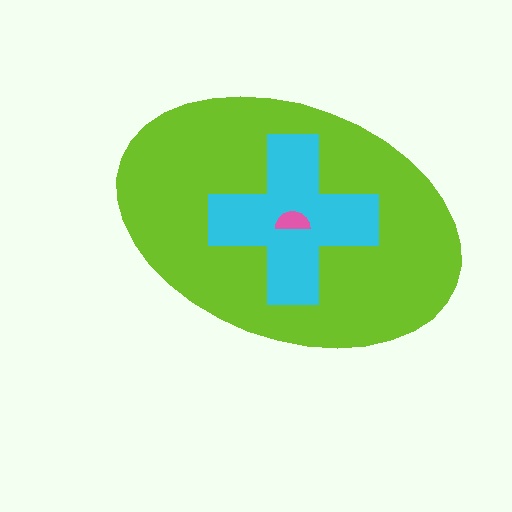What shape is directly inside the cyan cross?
The pink semicircle.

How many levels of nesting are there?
3.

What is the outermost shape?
The lime ellipse.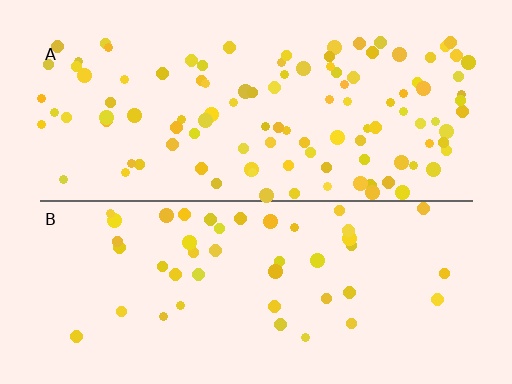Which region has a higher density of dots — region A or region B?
A (the top).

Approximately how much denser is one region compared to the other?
Approximately 2.4× — region A over region B.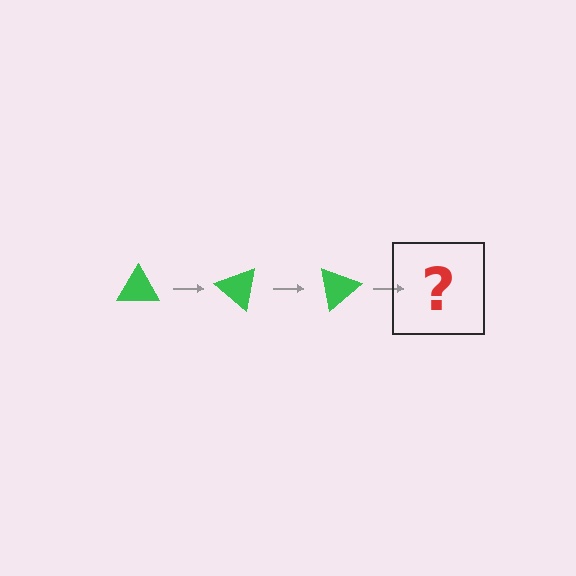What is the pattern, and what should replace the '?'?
The pattern is that the triangle rotates 40 degrees each step. The '?' should be a green triangle rotated 120 degrees.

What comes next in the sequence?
The next element should be a green triangle rotated 120 degrees.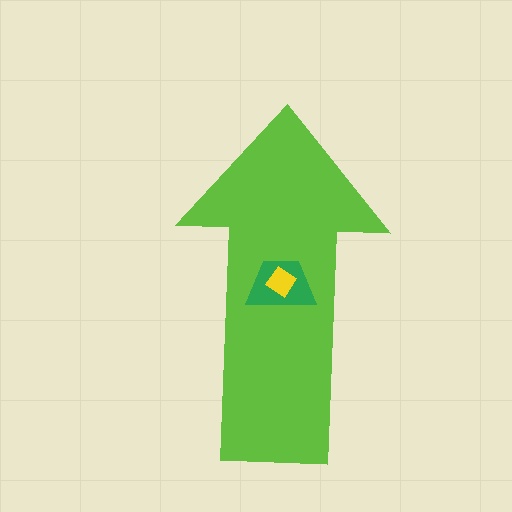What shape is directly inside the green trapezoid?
The yellow diamond.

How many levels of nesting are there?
3.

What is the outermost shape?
The lime arrow.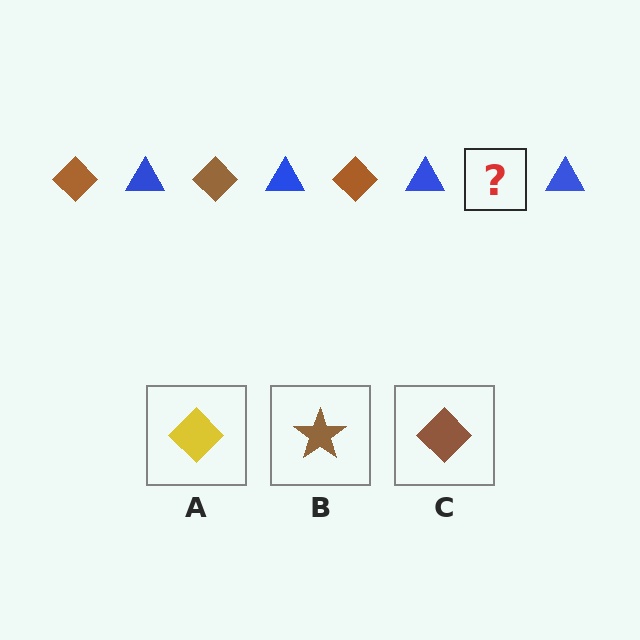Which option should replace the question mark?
Option C.